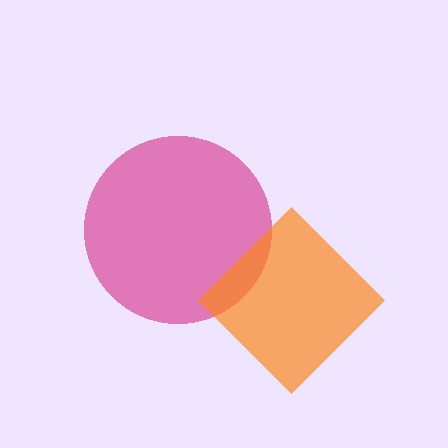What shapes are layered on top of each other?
The layered shapes are: a magenta circle, an orange diamond.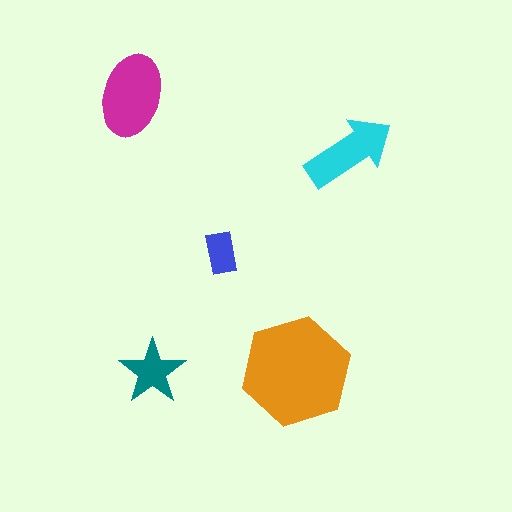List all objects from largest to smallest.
The orange hexagon, the magenta ellipse, the cyan arrow, the teal star, the blue rectangle.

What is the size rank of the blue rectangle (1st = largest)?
5th.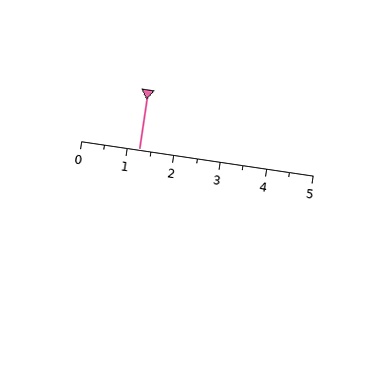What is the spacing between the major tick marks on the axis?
The major ticks are spaced 1 apart.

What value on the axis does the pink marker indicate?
The marker indicates approximately 1.2.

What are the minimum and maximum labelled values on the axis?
The axis runs from 0 to 5.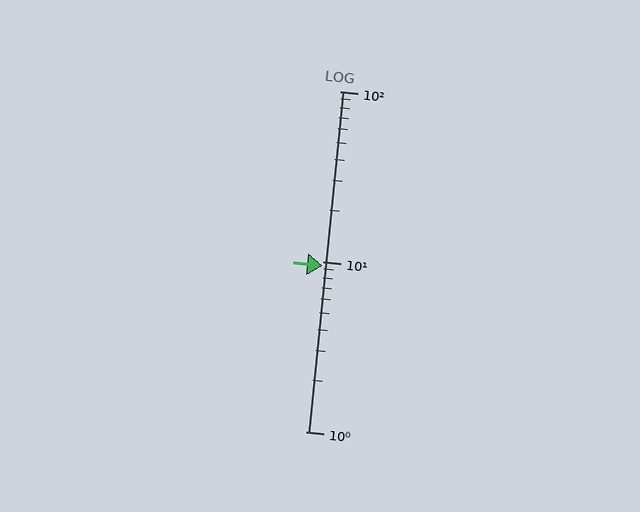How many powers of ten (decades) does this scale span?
The scale spans 2 decades, from 1 to 100.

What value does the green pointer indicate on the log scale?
The pointer indicates approximately 9.4.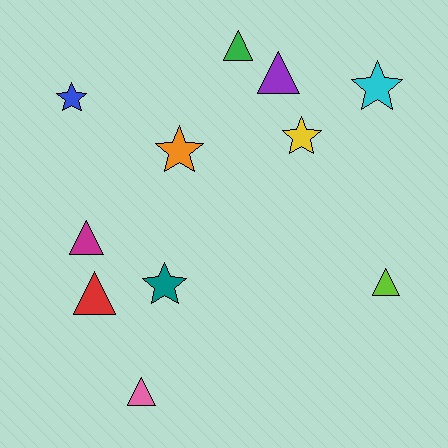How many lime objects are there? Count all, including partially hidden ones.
There is 1 lime object.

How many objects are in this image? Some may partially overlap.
There are 11 objects.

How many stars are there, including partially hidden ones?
There are 5 stars.